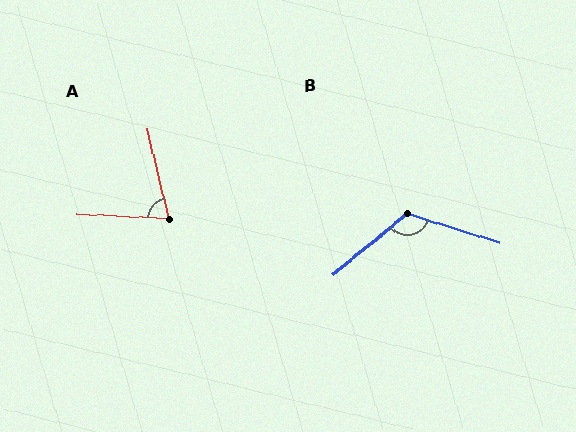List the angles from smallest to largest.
A (74°), B (123°).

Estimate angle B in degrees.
Approximately 123 degrees.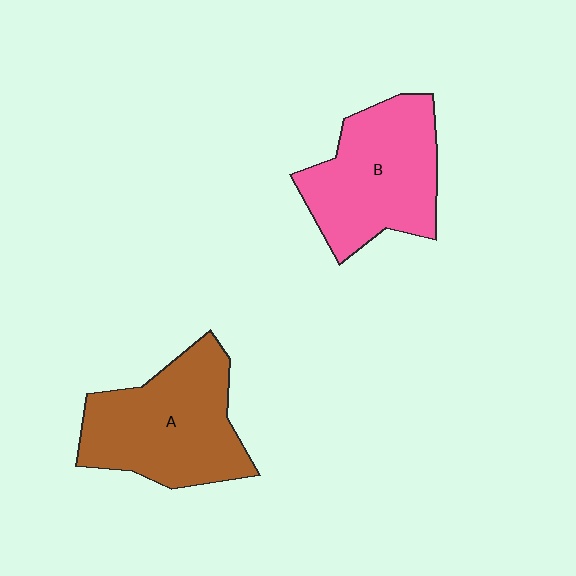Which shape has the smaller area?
Shape B (pink).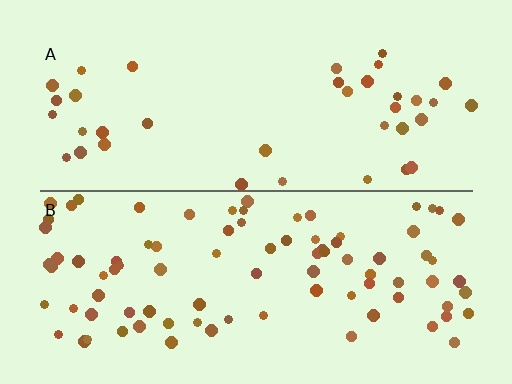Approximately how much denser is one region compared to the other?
Approximately 2.4× — region B over region A.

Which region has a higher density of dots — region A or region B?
B (the bottom).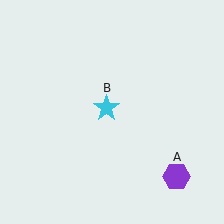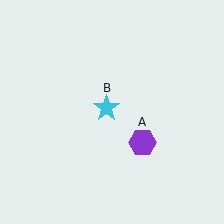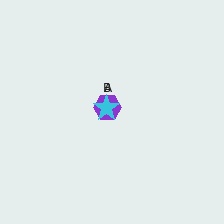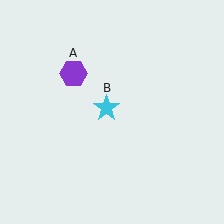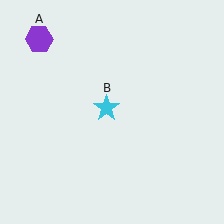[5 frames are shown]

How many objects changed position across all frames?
1 object changed position: purple hexagon (object A).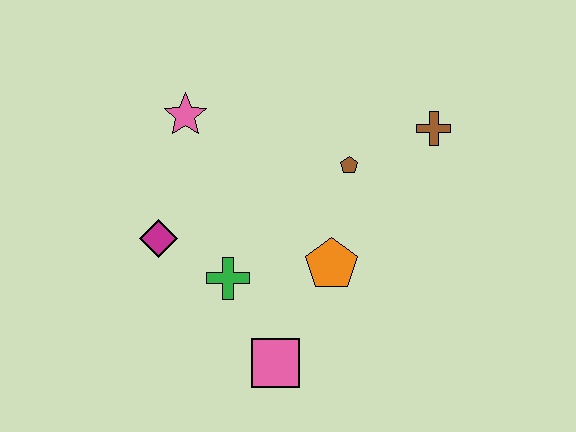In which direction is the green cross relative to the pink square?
The green cross is above the pink square.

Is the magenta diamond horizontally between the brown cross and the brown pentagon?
No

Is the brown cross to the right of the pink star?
Yes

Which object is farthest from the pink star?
The pink square is farthest from the pink star.